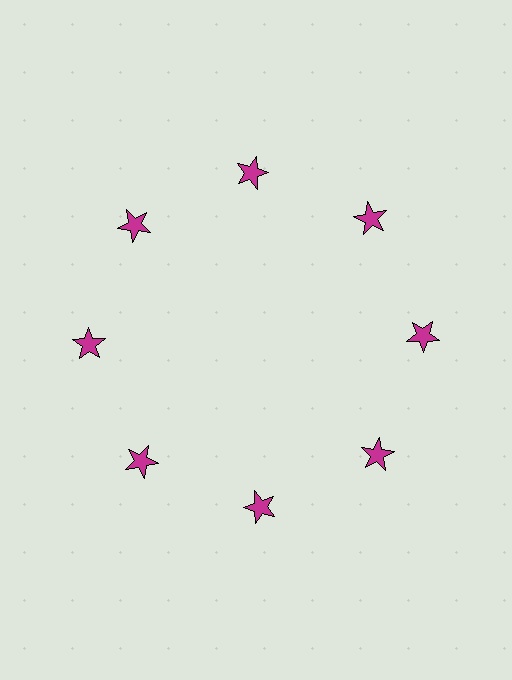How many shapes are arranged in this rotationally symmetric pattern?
There are 8 shapes, arranged in 8 groups of 1.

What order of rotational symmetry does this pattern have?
This pattern has 8-fold rotational symmetry.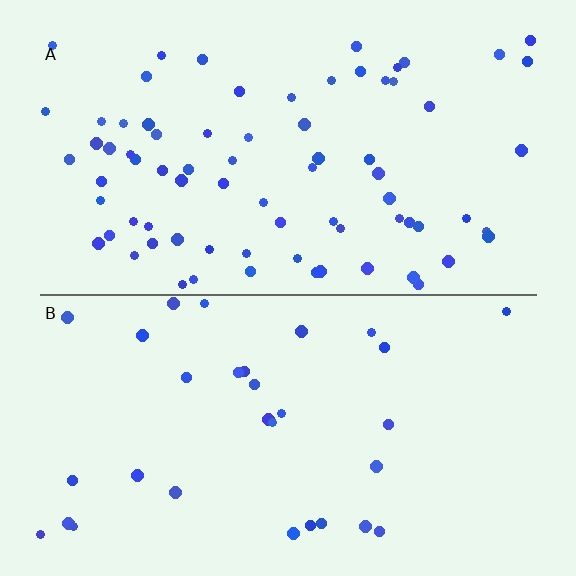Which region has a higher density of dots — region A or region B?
A (the top).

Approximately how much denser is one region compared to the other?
Approximately 2.4× — region A over region B.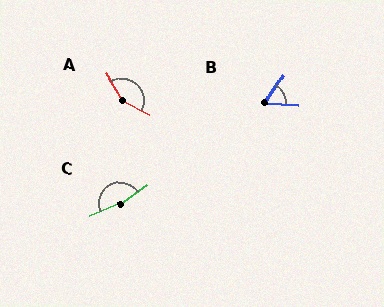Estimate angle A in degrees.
Approximately 148 degrees.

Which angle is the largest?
C, at approximately 168 degrees.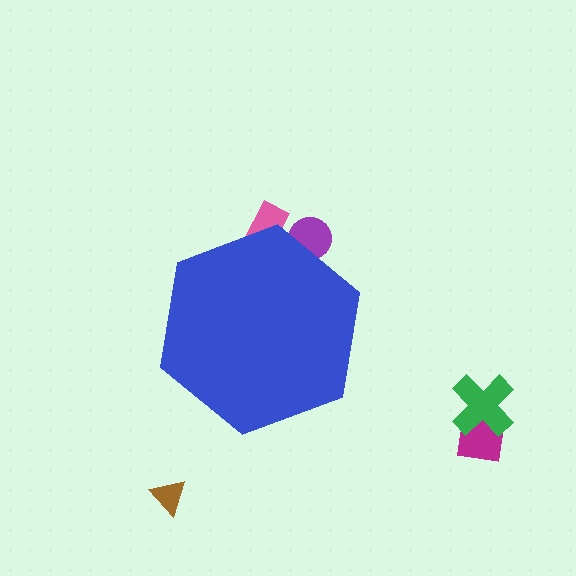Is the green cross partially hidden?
No, the green cross is fully visible.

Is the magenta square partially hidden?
No, the magenta square is fully visible.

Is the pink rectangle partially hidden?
Yes, the pink rectangle is partially hidden behind the blue hexagon.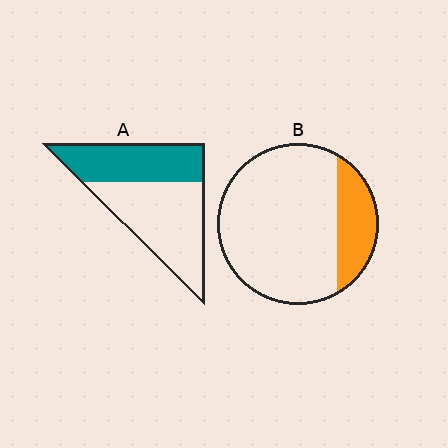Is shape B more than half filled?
No.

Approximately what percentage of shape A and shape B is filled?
A is approximately 40% and B is approximately 20%.